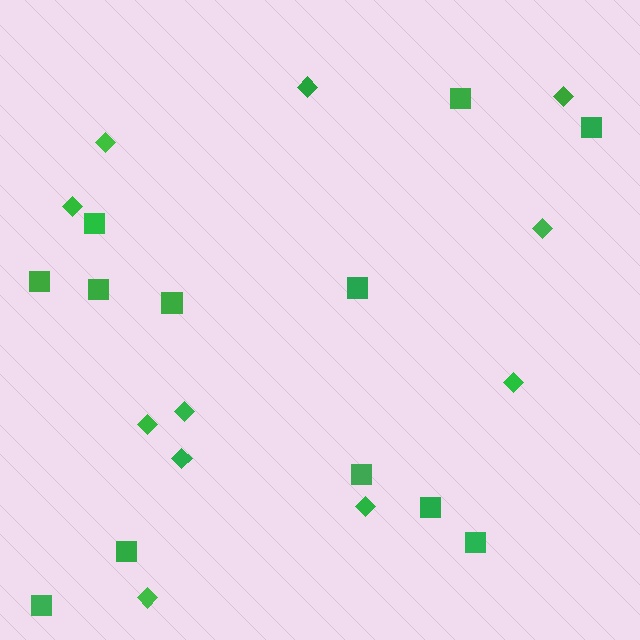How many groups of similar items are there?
There are 2 groups: one group of squares (12) and one group of diamonds (11).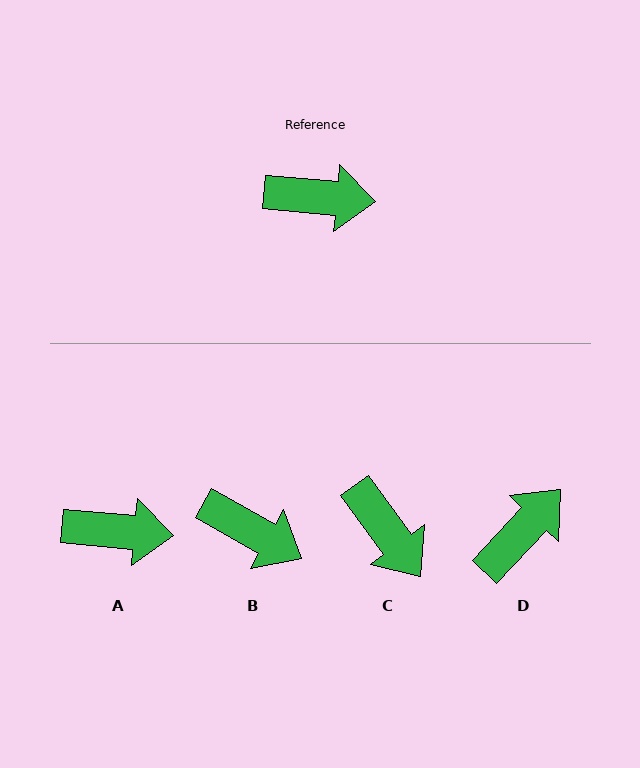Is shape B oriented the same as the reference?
No, it is off by about 25 degrees.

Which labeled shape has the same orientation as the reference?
A.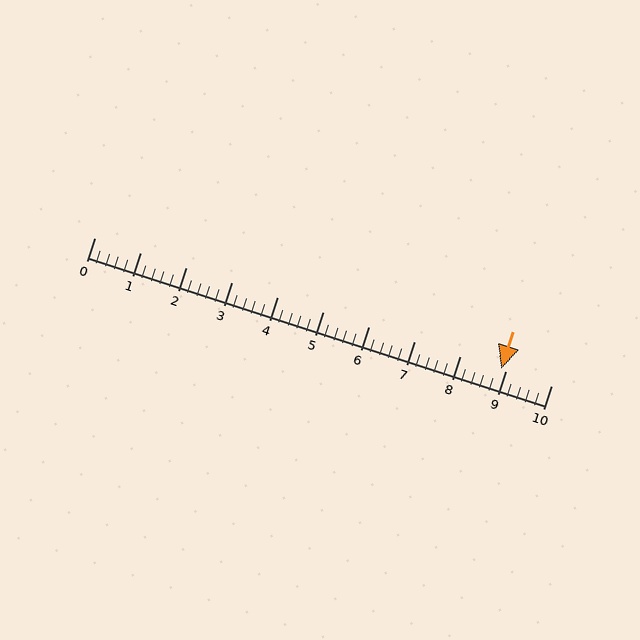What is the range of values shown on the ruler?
The ruler shows values from 0 to 10.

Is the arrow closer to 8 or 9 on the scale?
The arrow is closer to 9.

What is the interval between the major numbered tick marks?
The major tick marks are spaced 1 units apart.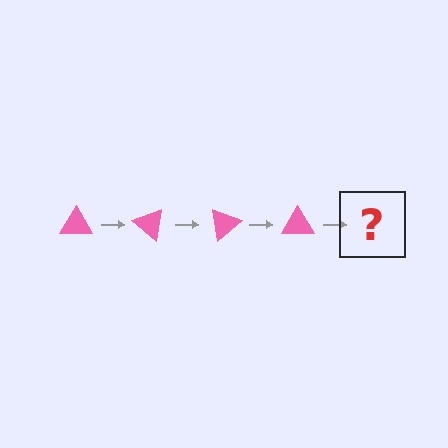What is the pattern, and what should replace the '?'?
The pattern is that the triangle rotates 40 degrees each step. The '?' should be a pink triangle rotated 160 degrees.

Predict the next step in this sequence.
The next step is a pink triangle rotated 160 degrees.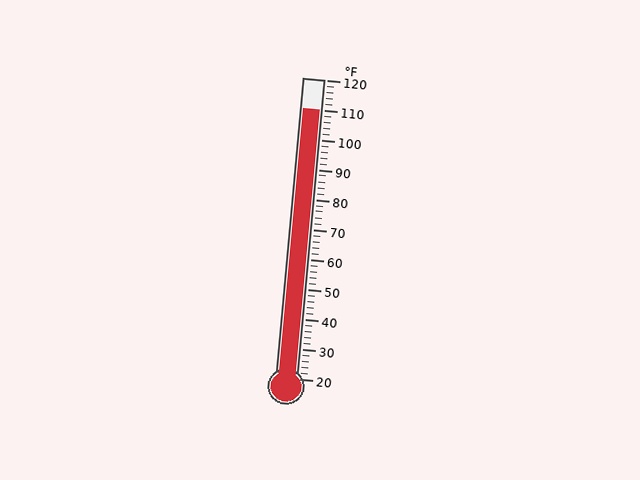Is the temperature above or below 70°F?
The temperature is above 70°F.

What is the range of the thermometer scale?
The thermometer scale ranges from 20°F to 120°F.